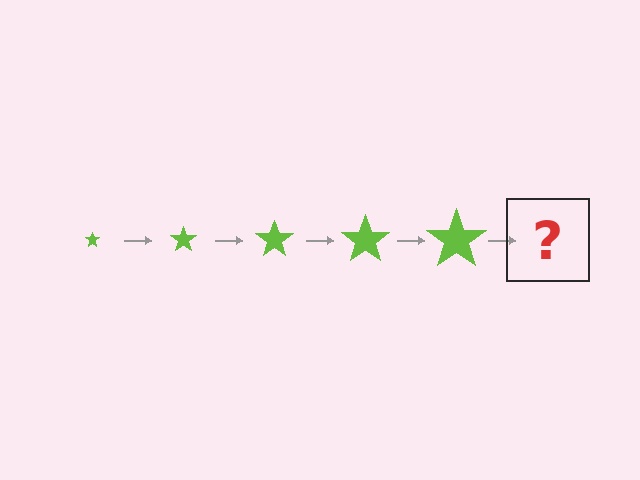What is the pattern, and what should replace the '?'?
The pattern is that the star gets progressively larger each step. The '?' should be a lime star, larger than the previous one.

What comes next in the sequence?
The next element should be a lime star, larger than the previous one.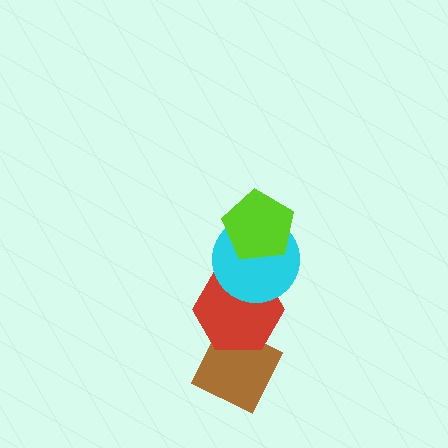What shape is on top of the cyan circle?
The lime pentagon is on top of the cyan circle.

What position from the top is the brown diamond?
The brown diamond is 4th from the top.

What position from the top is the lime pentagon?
The lime pentagon is 1st from the top.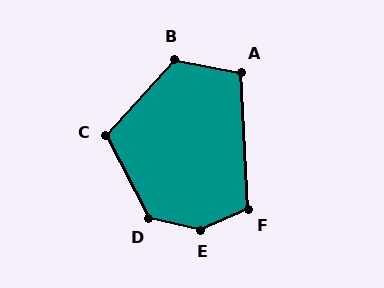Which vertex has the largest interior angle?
E, at approximately 144 degrees.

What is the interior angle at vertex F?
Approximately 110 degrees (obtuse).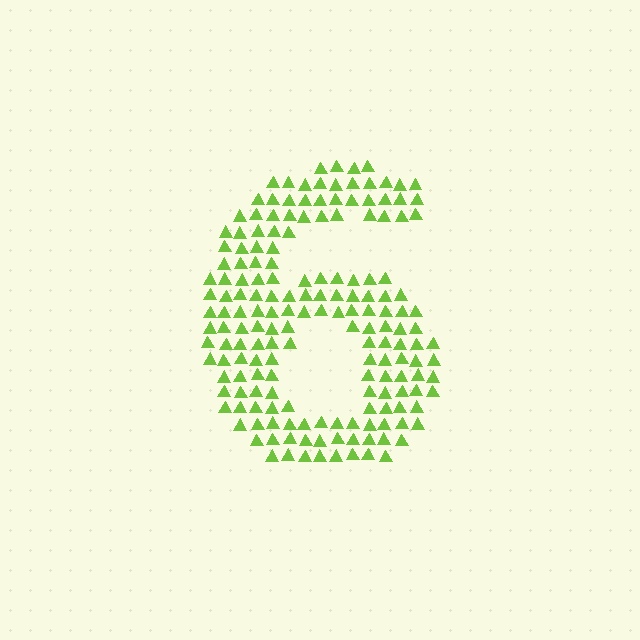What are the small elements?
The small elements are triangles.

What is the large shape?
The large shape is the digit 6.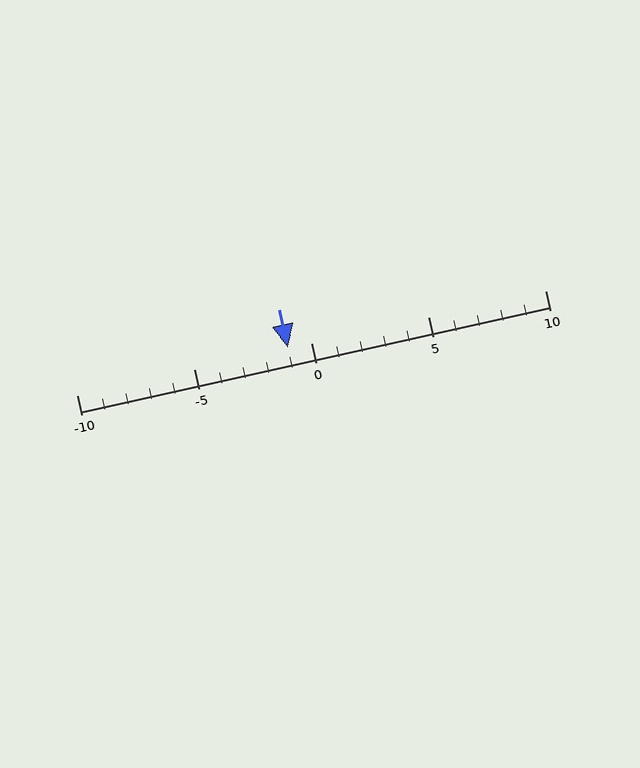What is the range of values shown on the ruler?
The ruler shows values from -10 to 10.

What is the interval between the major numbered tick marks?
The major tick marks are spaced 5 units apart.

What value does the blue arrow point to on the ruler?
The blue arrow points to approximately -1.